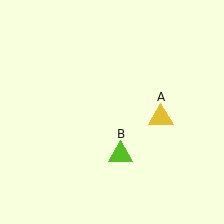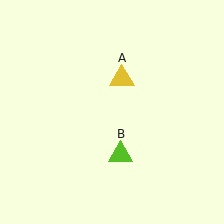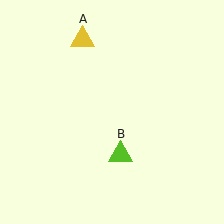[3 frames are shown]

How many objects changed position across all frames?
1 object changed position: yellow triangle (object A).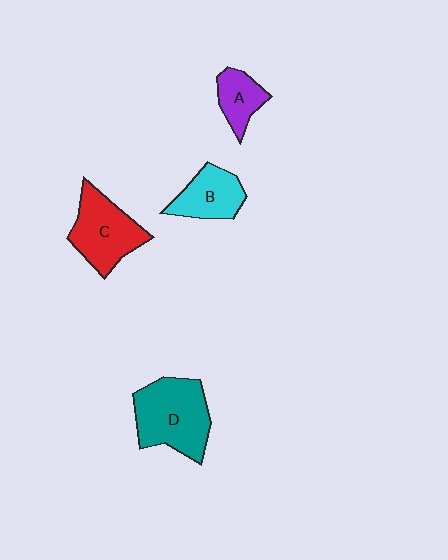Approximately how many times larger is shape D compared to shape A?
Approximately 2.2 times.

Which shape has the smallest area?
Shape A (purple).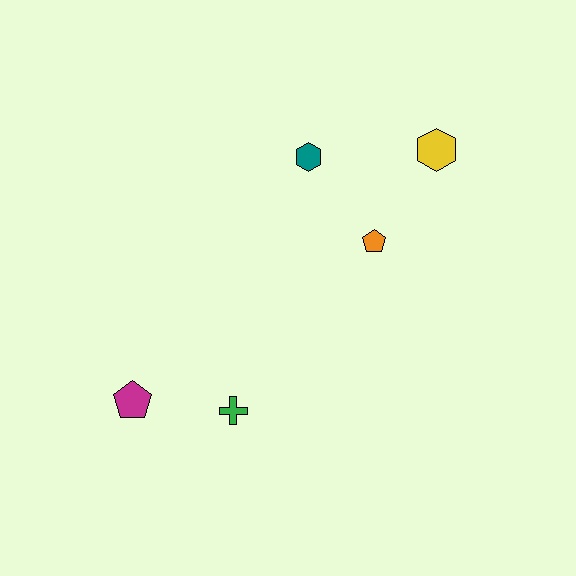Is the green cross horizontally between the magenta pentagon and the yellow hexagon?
Yes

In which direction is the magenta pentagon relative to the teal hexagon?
The magenta pentagon is below the teal hexagon.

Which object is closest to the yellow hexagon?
The orange pentagon is closest to the yellow hexagon.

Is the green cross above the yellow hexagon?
No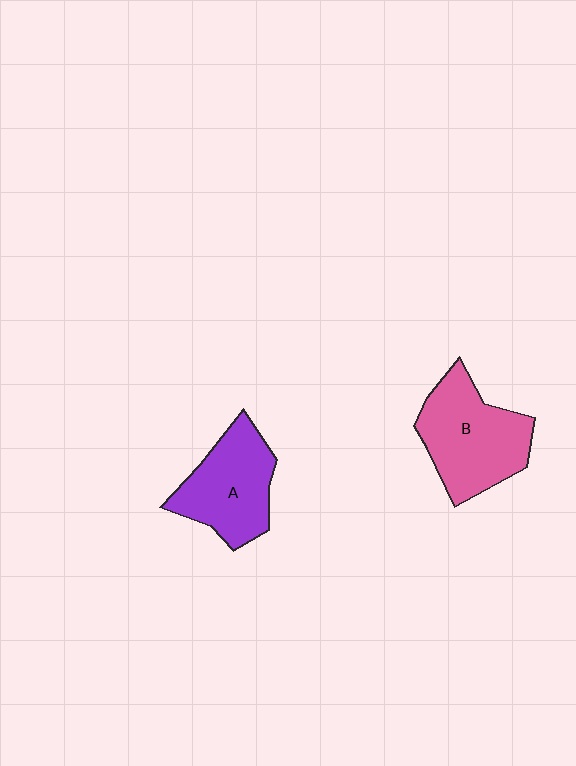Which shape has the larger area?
Shape B (pink).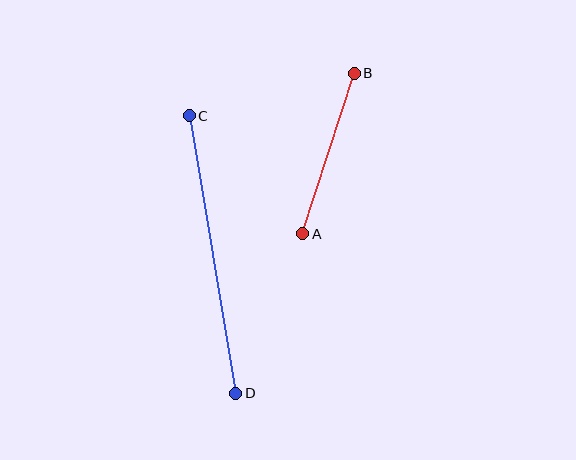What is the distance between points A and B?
The distance is approximately 169 pixels.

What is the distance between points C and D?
The distance is approximately 281 pixels.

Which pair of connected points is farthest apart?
Points C and D are farthest apart.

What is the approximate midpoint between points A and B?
The midpoint is at approximately (329, 153) pixels.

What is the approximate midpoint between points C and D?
The midpoint is at approximately (213, 254) pixels.